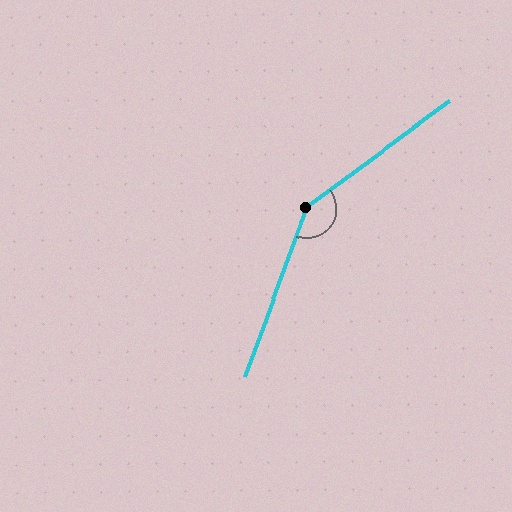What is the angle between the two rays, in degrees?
Approximately 147 degrees.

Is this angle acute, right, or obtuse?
It is obtuse.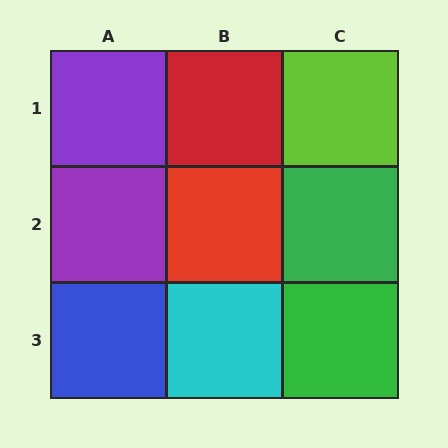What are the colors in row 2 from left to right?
Purple, red, green.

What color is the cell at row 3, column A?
Blue.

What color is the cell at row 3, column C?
Green.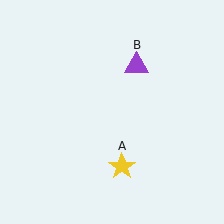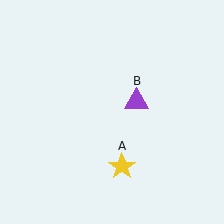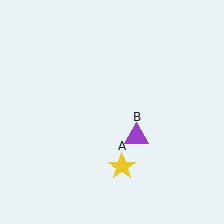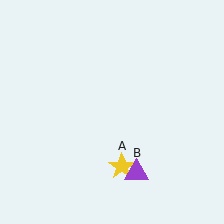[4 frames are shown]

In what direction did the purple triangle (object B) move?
The purple triangle (object B) moved down.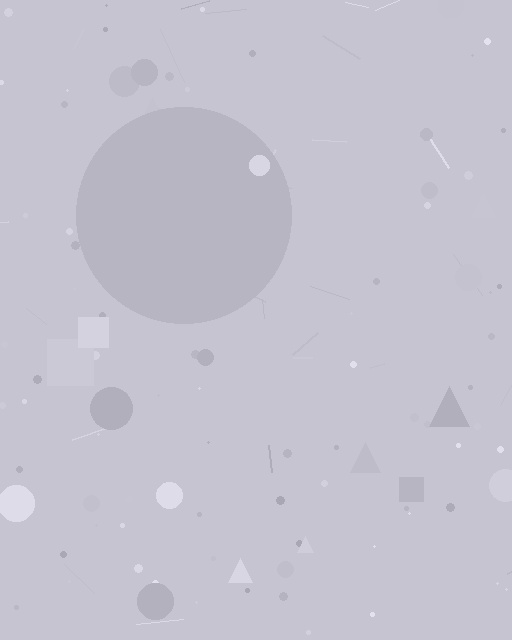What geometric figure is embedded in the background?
A circle is embedded in the background.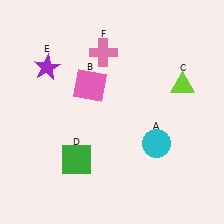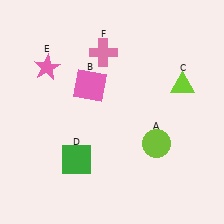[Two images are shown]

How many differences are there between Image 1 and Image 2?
There are 2 differences between the two images.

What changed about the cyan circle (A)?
In Image 1, A is cyan. In Image 2, it changed to lime.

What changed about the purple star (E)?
In Image 1, E is purple. In Image 2, it changed to pink.